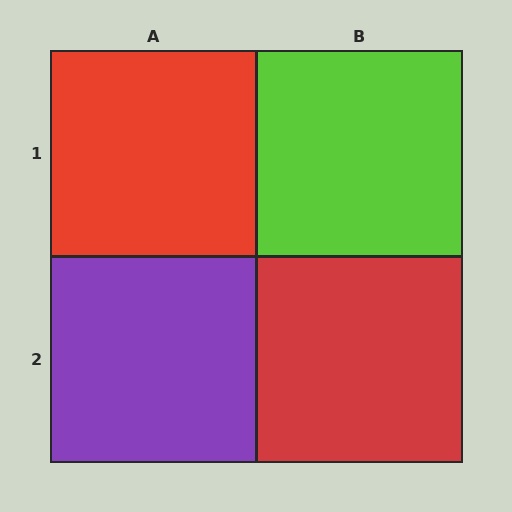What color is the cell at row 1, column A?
Red.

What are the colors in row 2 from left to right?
Purple, red.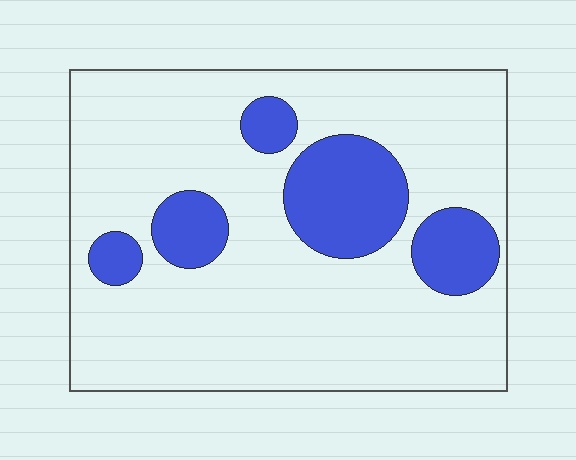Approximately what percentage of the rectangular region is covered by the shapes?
Approximately 20%.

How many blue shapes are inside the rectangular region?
5.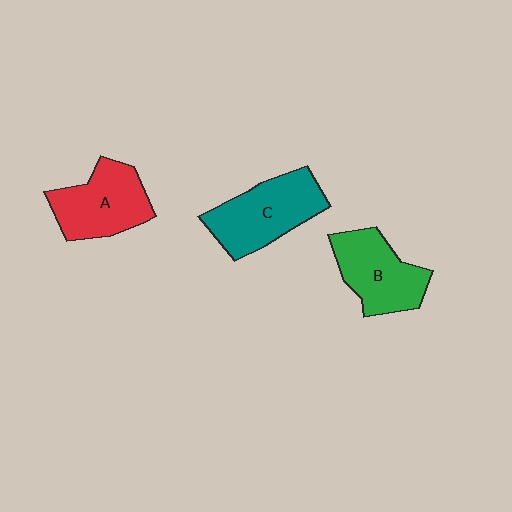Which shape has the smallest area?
Shape B (green).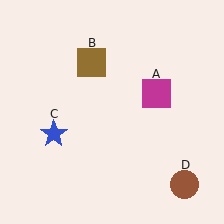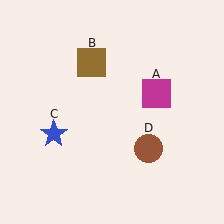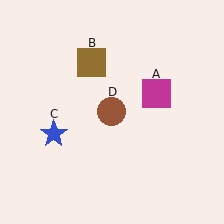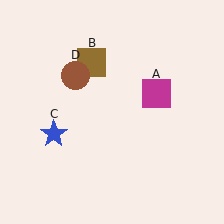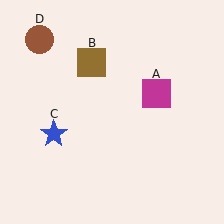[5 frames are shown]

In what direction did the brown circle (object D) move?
The brown circle (object D) moved up and to the left.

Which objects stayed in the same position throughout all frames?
Magenta square (object A) and brown square (object B) and blue star (object C) remained stationary.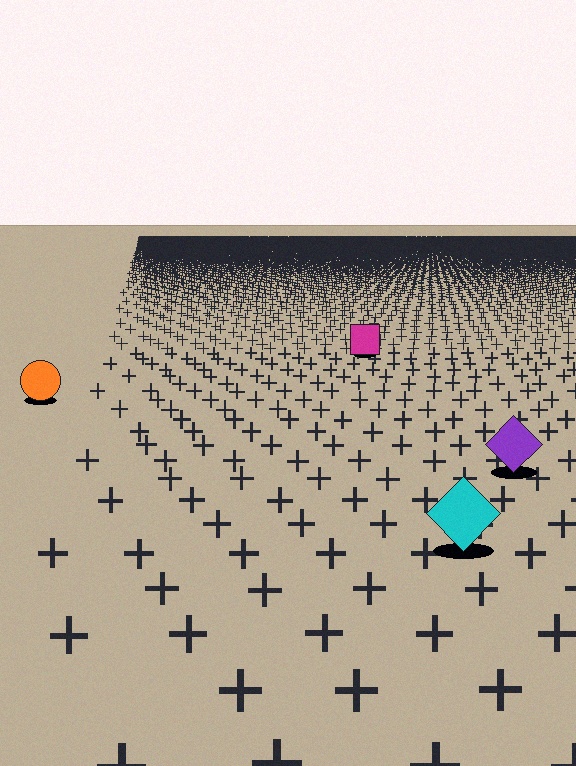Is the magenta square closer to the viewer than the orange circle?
No. The orange circle is closer — you can tell from the texture gradient: the ground texture is coarser near it.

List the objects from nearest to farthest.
From nearest to farthest: the cyan diamond, the purple diamond, the orange circle, the magenta square.